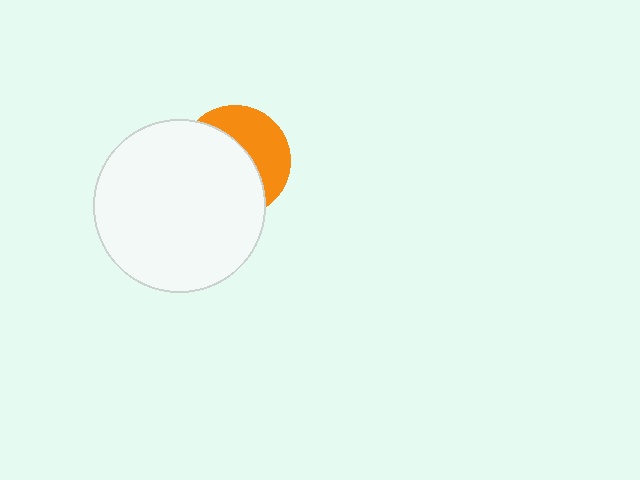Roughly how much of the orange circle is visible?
A small part of it is visible (roughly 40%).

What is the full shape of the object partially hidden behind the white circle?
The partially hidden object is an orange circle.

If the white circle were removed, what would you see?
You would see the complete orange circle.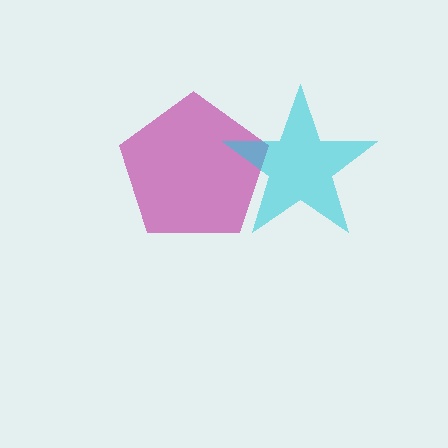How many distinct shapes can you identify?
There are 2 distinct shapes: a magenta pentagon, a cyan star.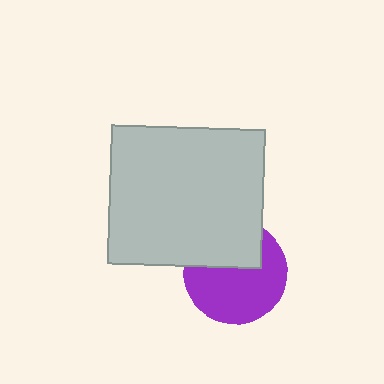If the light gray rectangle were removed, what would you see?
You would see the complete purple circle.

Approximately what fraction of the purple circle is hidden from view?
Roughly 37% of the purple circle is hidden behind the light gray rectangle.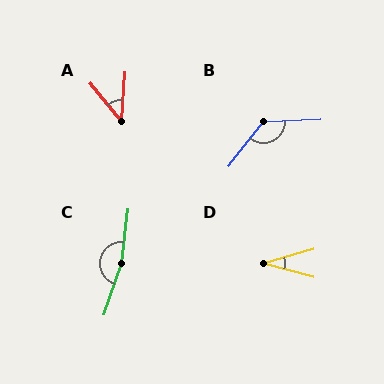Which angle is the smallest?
D, at approximately 31 degrees.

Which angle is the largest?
C, at approximately 168 degrees.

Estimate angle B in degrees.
Approximately 130 degrees.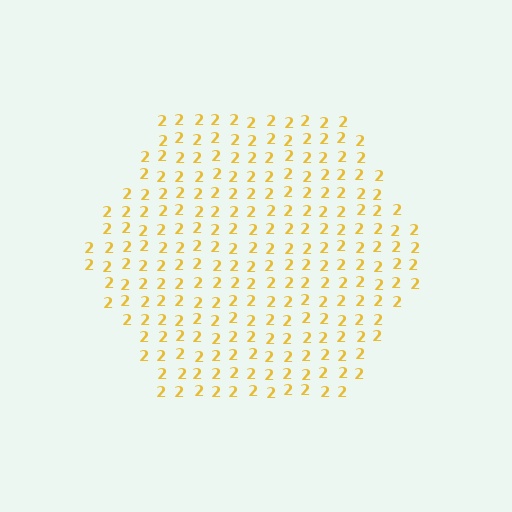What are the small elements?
The small elements are digit 2's.